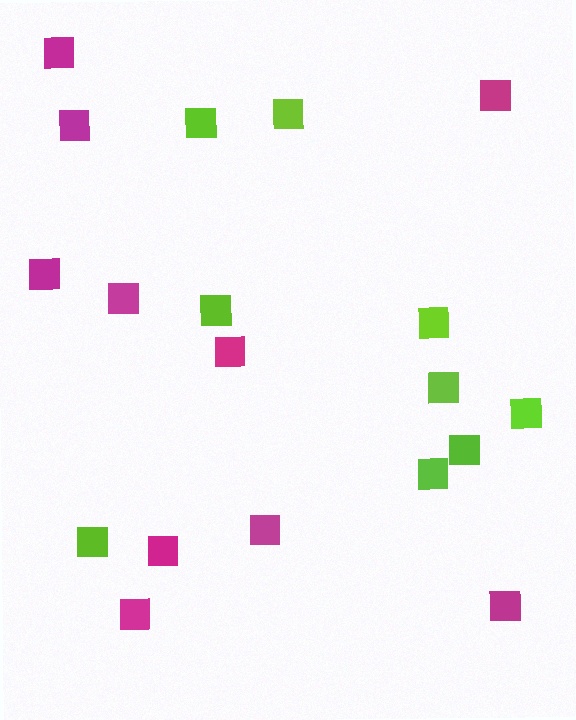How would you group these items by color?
There are 2 groups: one group of lime squares (9) and one group of magenta squares (10).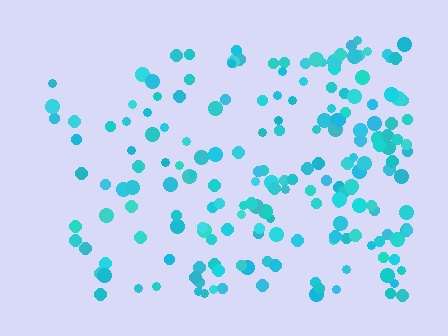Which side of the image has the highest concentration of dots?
The right.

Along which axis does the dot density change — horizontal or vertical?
Horizontal.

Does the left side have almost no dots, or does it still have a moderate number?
Still a moderate number, just noticeably fewer than the right.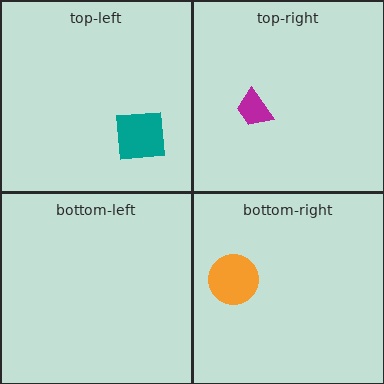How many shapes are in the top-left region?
1.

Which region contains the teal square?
The top-left region.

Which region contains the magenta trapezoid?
The top-right region.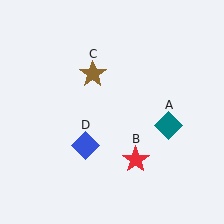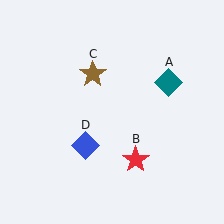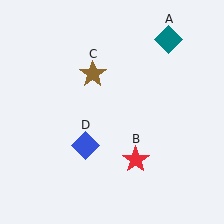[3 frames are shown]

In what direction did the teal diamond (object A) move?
The teal diamond (object A) moved up.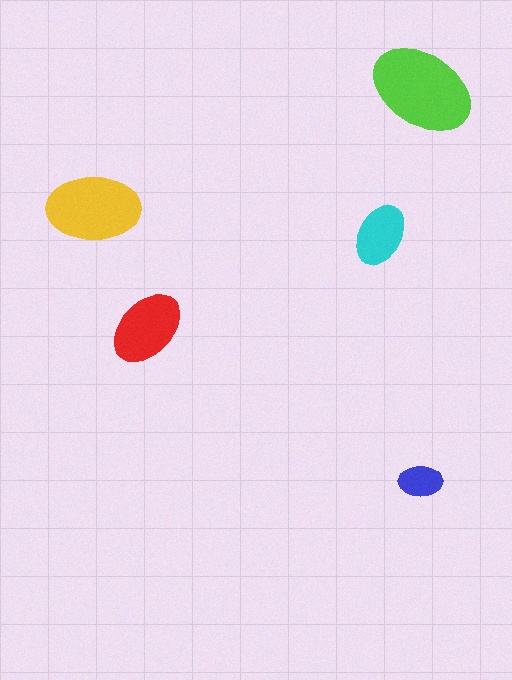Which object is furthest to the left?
The yellow ellipse is leftmost.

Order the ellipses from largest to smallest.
the lime one, the yellow one, the red one, the cyan one, the blue one.